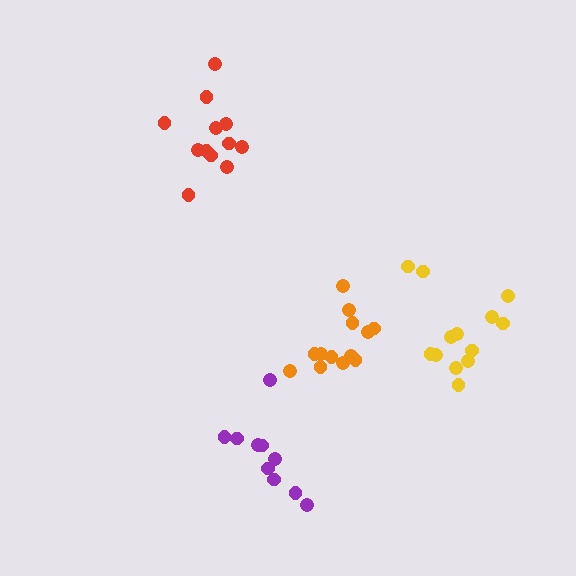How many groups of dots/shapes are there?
There are 4 groups.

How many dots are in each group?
Group 1: 13 dots, Group 2: 13 dots, Group 3: 12 dots, Group 4: 10 dots (48 total).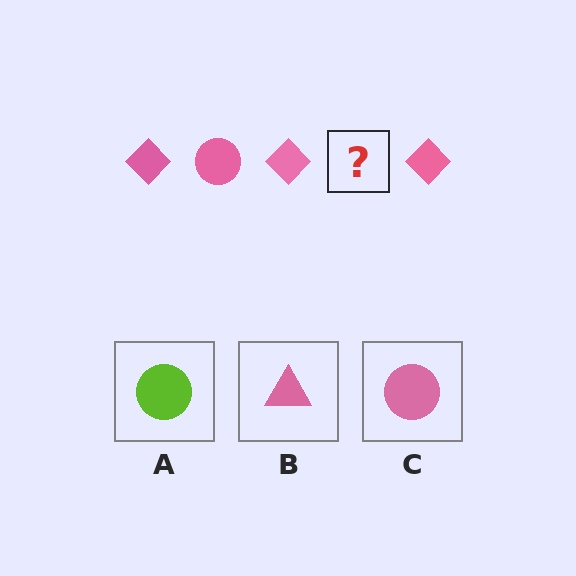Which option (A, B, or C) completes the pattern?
C.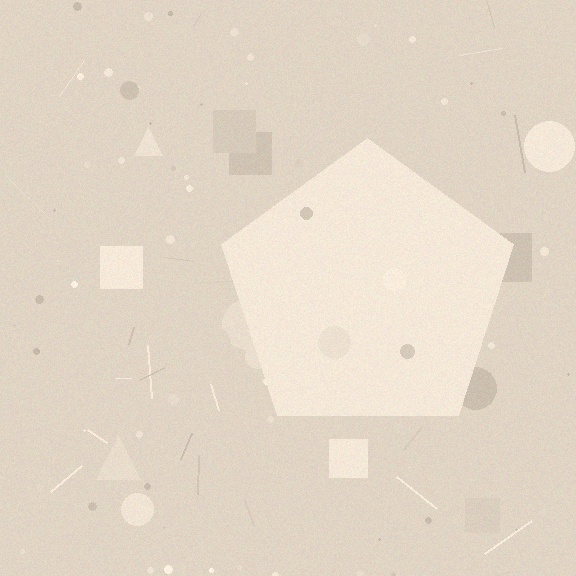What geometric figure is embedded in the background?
A pentagon is embedded in the background.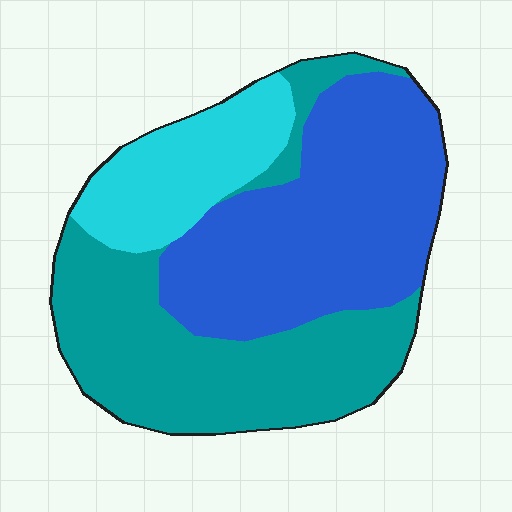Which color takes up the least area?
Cyan, at roughly 20%.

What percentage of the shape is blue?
Blue takes up about two fifths (2/5) of the shape.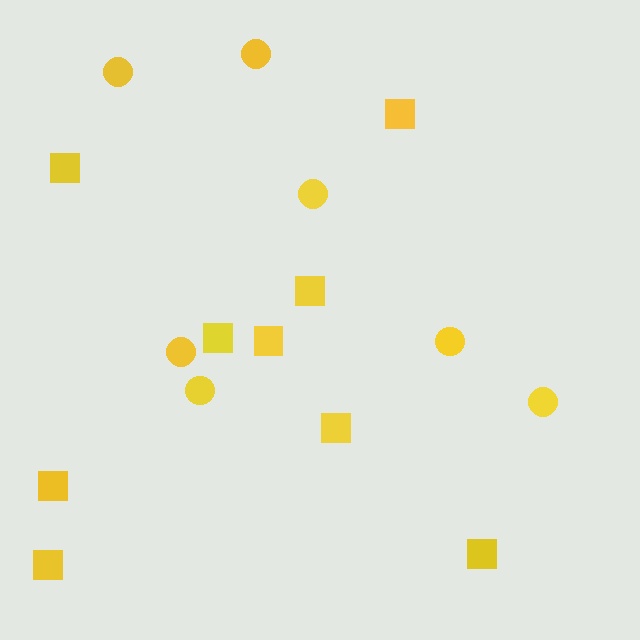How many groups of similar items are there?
There are 2 groups: one group of squares (9) and one group of circles (7).